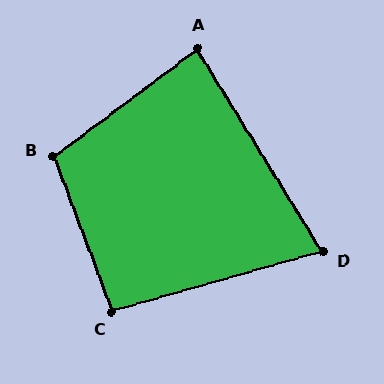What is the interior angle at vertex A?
Approximately 85 degrees (acute).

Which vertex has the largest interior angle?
B, at approximately 106 degrees.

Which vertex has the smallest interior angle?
D, at approximately 74 degrees.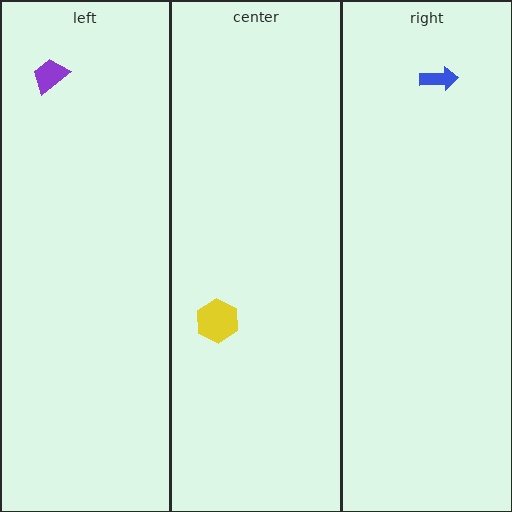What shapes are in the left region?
The purple trapezoid.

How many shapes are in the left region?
1.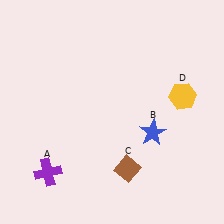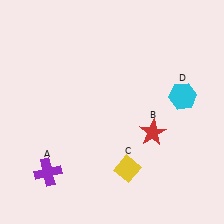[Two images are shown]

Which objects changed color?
B changed from blue to red. C changed from brown to yellow. D changed from yellow to cyan.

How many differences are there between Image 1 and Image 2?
There are 3 differences between the two images.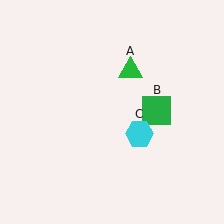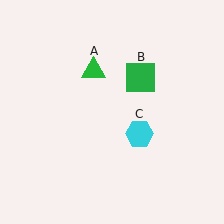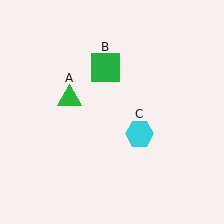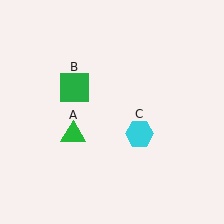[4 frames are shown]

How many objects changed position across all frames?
2 objects changed position: green triangle (object A), green square (object B).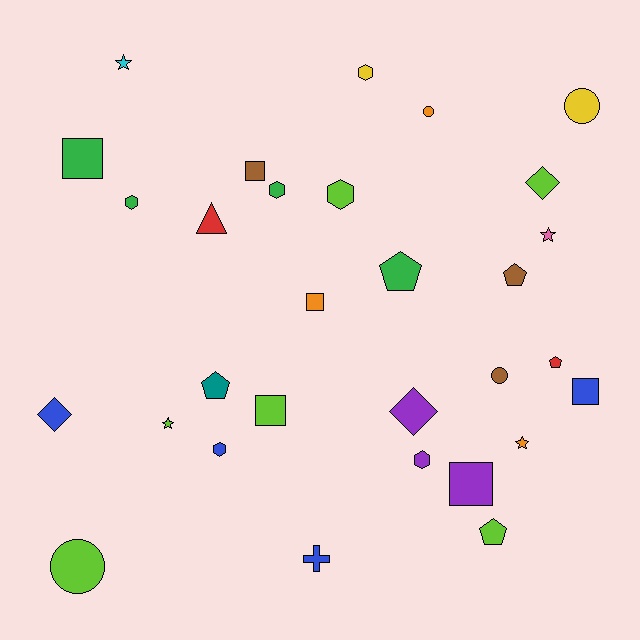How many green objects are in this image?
There are 4 green objects.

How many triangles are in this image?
There is 1 triangle.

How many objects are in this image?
There are 30 objects.